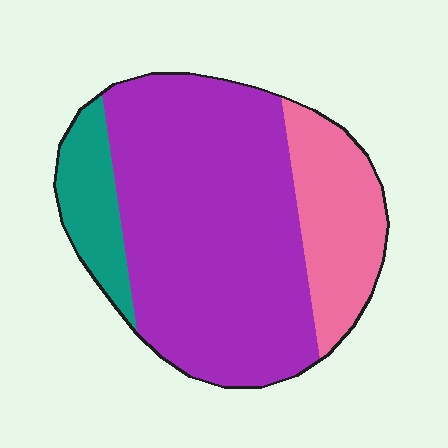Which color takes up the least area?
Teal, at roughly 10%.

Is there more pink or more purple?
Purple.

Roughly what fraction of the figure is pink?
Pink takes up about one fifth (1/5) of the figure.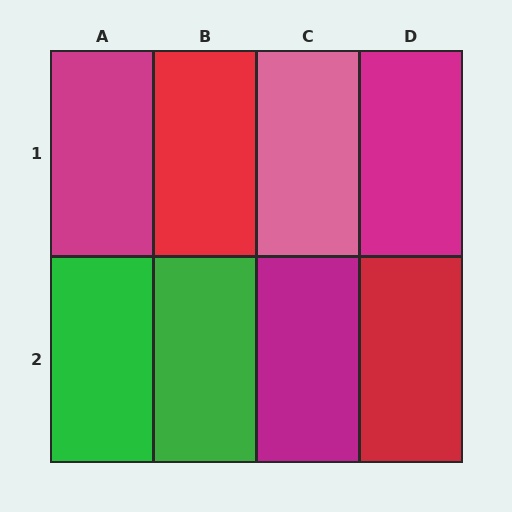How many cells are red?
2 cells are red.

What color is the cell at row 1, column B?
Red.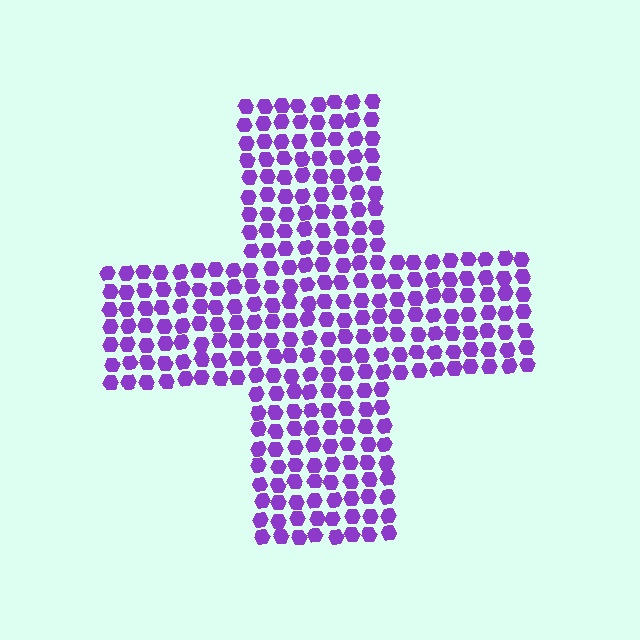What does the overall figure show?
The overall figure shows a cross.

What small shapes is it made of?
It is made of small hexagons.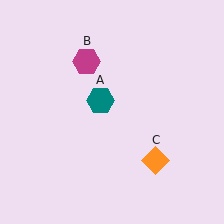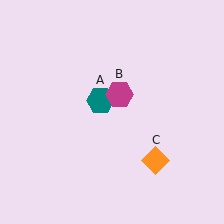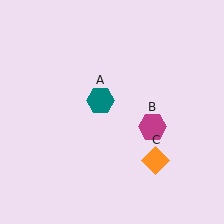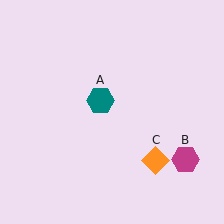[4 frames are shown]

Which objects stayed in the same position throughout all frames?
Teal hexagon (object A) and orange diamond (object C) remained stationary.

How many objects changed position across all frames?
1 object changed position: magenta hexagon (object B).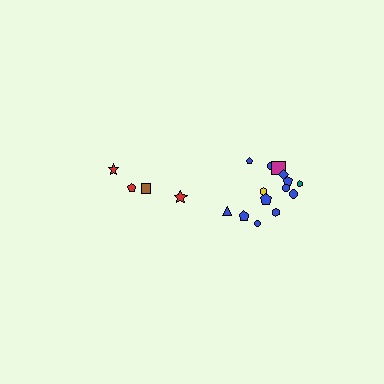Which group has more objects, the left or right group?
The right group.